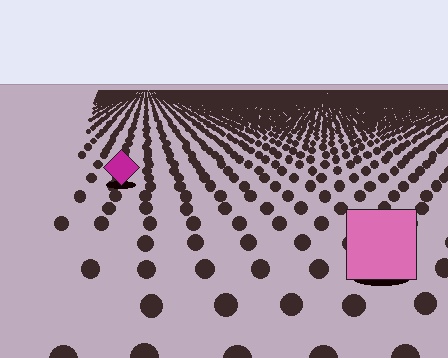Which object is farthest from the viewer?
The magenta diamond is farthest from the viewer. It appears smaller and the ground texture around it is denser.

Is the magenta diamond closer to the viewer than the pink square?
No. The pink square is closer — you can tell from the texture gradient: the ground texture is coarser near it.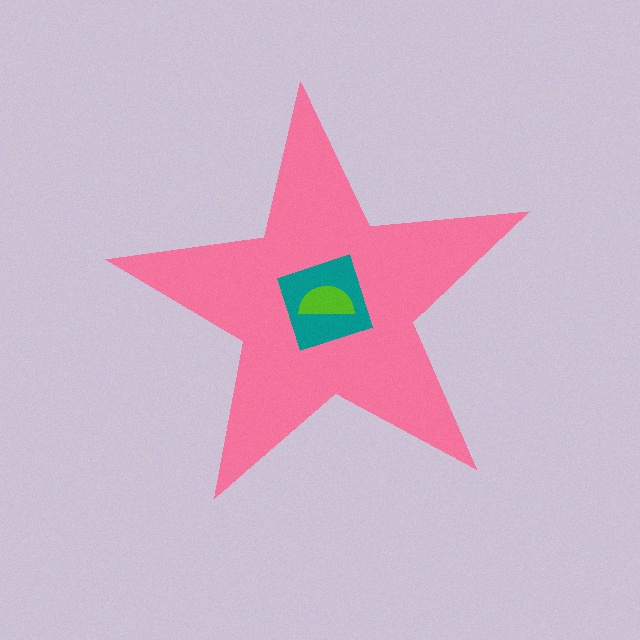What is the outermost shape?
The pink star.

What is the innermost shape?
The lime semicircle.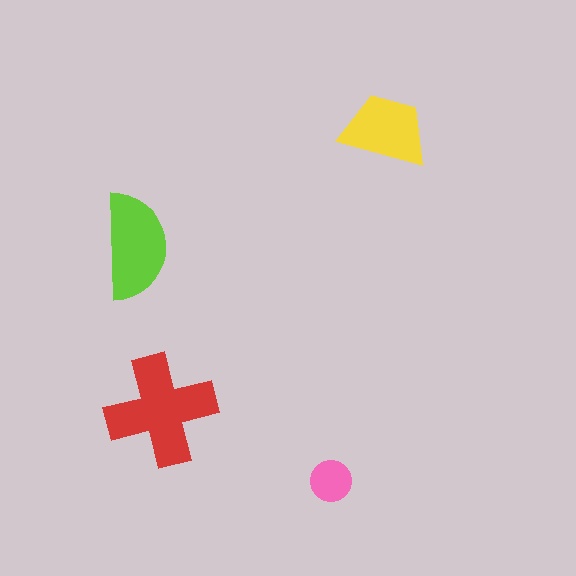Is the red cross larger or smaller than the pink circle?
Larger.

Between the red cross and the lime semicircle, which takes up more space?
The red cross.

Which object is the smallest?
The pink circle.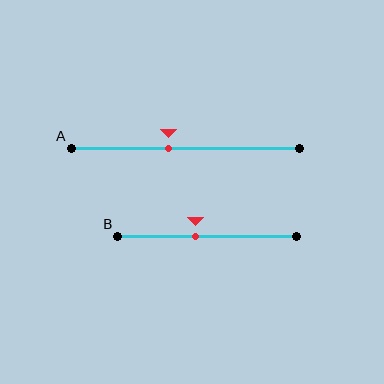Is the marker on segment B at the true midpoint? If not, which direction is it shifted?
No, the marker on segment B is shifted to the left by about 7% of the segment length.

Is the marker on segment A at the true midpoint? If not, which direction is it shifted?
No, the marker on segment A is shifted to the left by about 8% of the segment length.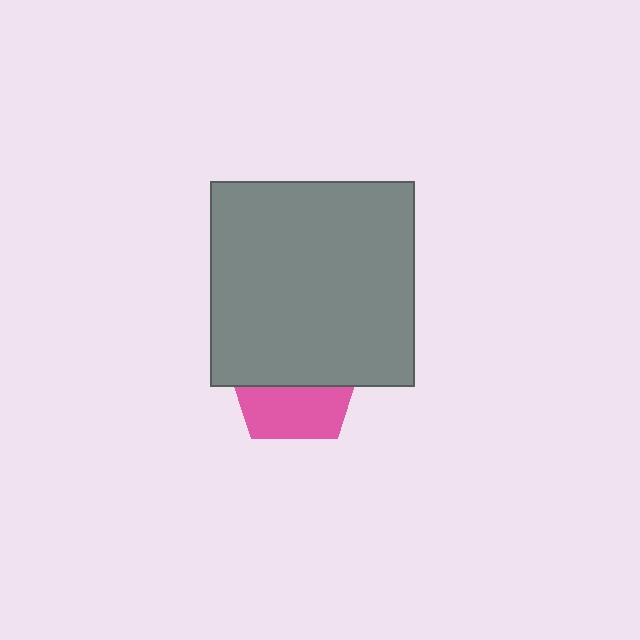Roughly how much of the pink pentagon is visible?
A small part of it is visible (roughly 41%).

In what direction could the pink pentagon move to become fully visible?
The pink pentagon could move down. That would shift it out from behind the gray square entirely.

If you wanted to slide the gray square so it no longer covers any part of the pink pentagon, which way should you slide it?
Slide it up — that is the most direct way to separate the two shapes.